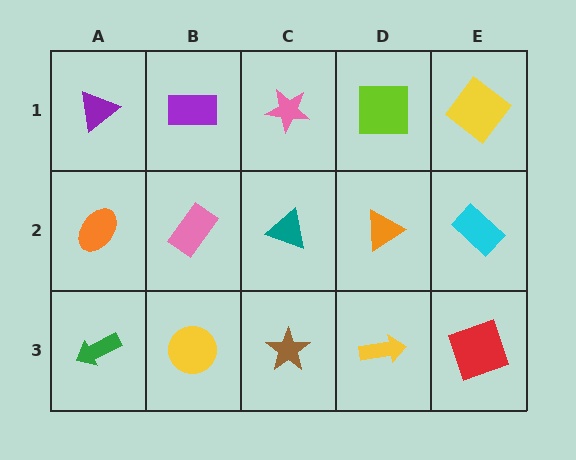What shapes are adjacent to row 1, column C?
A teal triangle (row 2, column C), a purple rectangle (row 1, column B), a lime square (row 1, column D).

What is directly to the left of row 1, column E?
A lime square.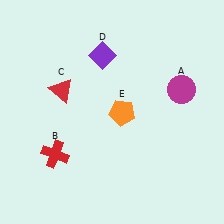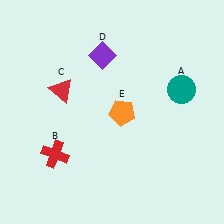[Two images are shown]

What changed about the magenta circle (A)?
In Image 1, A is magenta. In Image 2, it changed to teal.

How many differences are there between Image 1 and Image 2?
There is 1 difference between the two images.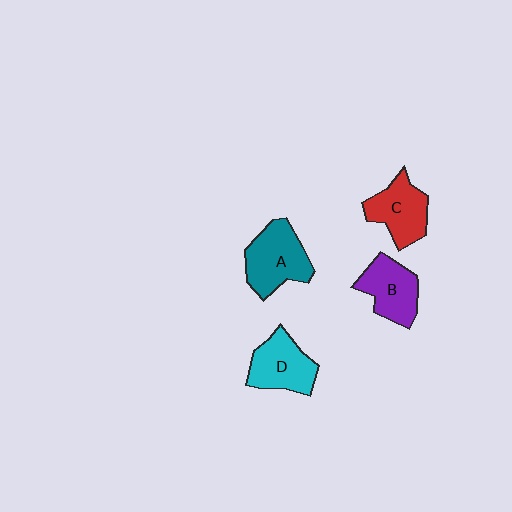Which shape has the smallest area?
Shape B (purple).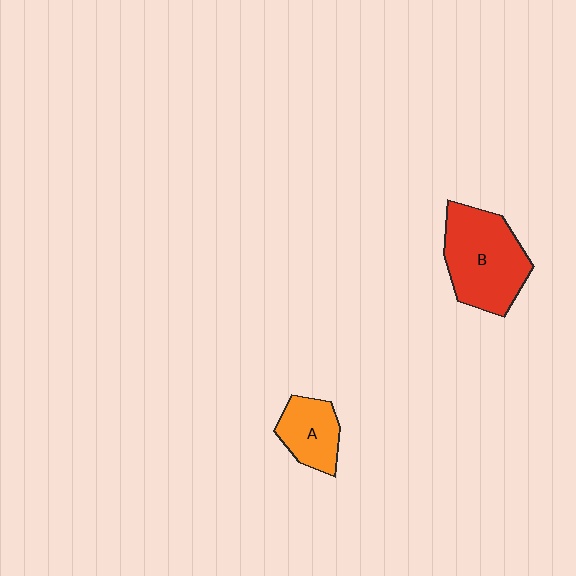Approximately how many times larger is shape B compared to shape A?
Approximately 1.9 times.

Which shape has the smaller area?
Shape A (orange).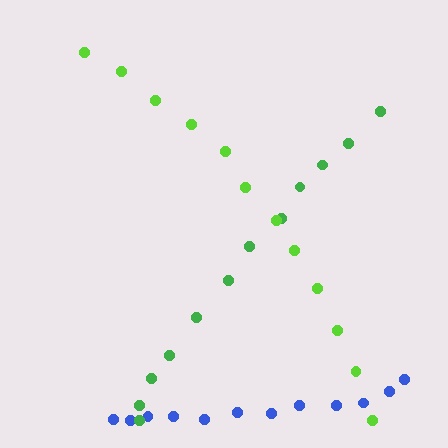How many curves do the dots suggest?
There are 3 distinct paths.